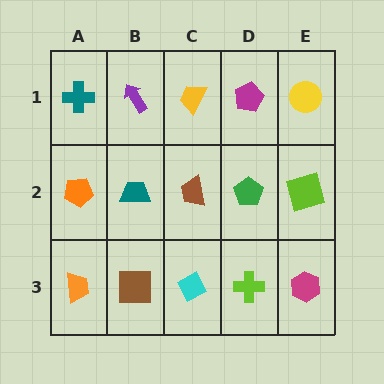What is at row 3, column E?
A magenta hexagon.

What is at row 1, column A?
A teal cross.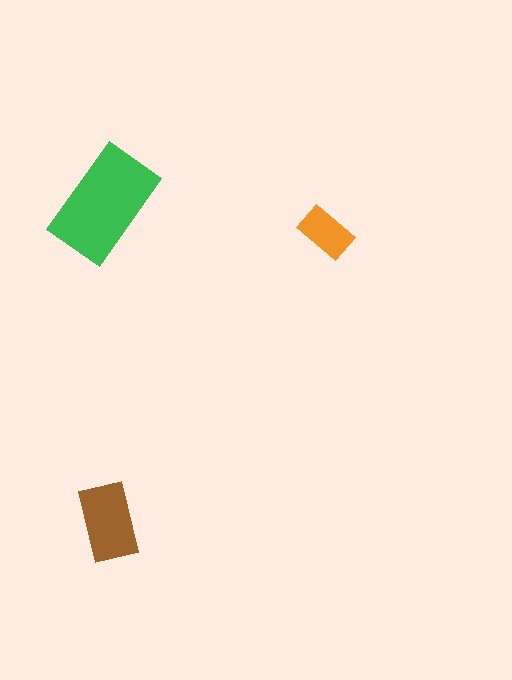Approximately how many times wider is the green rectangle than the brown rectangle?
About 1.5 times wider.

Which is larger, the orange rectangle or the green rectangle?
The green one.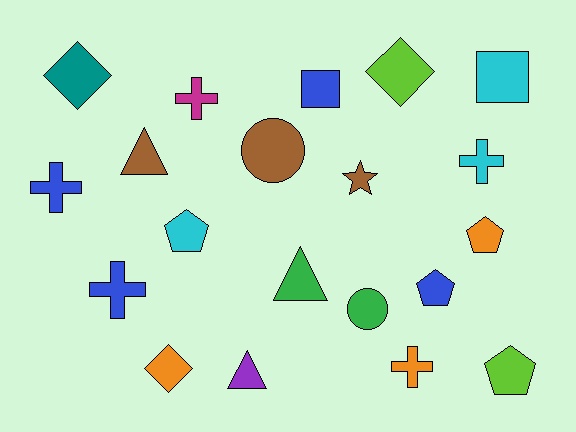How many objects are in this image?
There are 20 objects.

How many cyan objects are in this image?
There are 3 cyan objects.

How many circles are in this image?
There are 2 circles.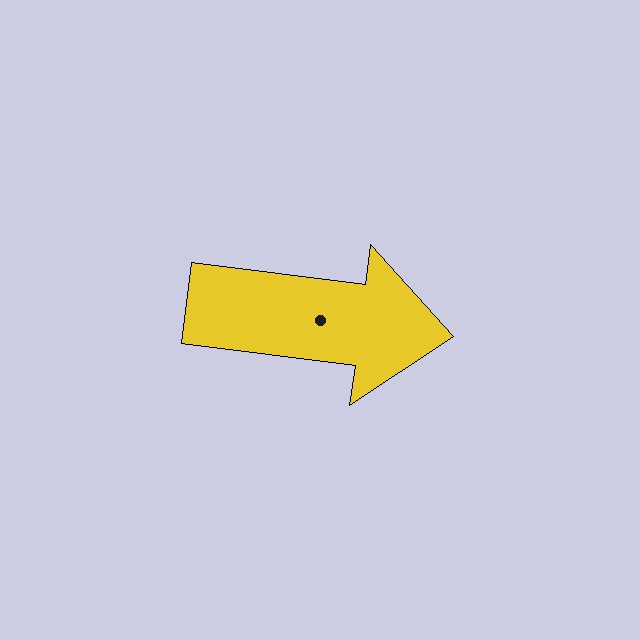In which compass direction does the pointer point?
East.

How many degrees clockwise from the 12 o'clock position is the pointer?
Approximately 97 degrees.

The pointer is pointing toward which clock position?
Roughly 3 o'clock.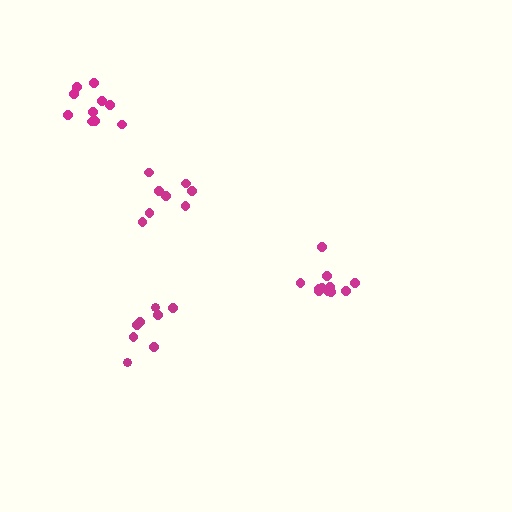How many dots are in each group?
Group 1: 8 dots, Group 2: 11 dots, Group 3: 10 dots, Group 4: 8 dots (37 total).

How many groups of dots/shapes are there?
There are 4 groups.